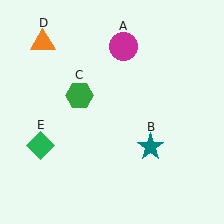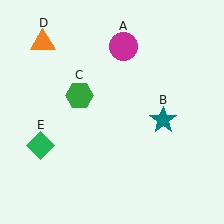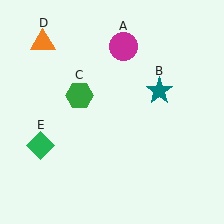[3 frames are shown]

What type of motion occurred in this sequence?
The teal star (object B) rotated counterclockwise around the center of the scene.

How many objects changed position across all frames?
1 object changed position: teal star (object B).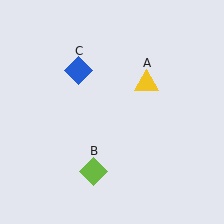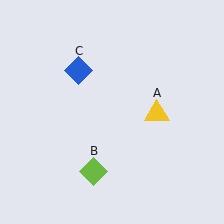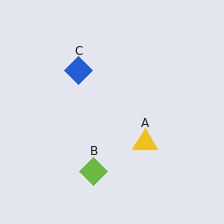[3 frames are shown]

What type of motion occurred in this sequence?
The yellow triangle (object A) rotated clockwise around the center of the scene.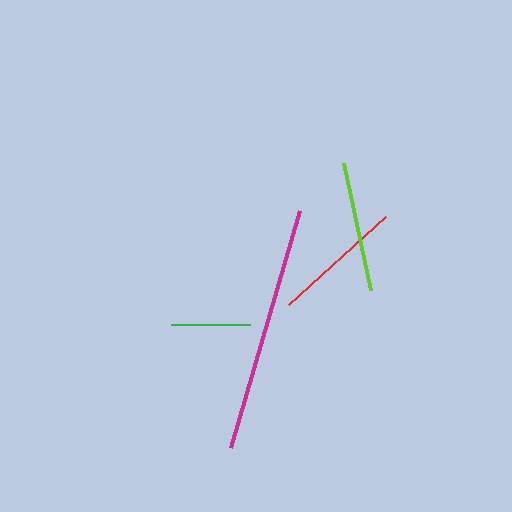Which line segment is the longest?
The magenta line is the longest at approximately 247 pixels.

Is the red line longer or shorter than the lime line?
The red line is longer than the lime line.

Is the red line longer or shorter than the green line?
The red line is longer than the green line.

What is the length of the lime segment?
The lime segment is approximately 129 pixels long.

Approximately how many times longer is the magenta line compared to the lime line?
The magenta line is approximately 1.9 times the length of the lime line.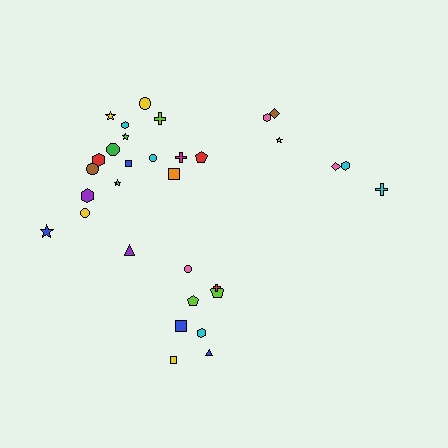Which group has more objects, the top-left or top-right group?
The top-left group.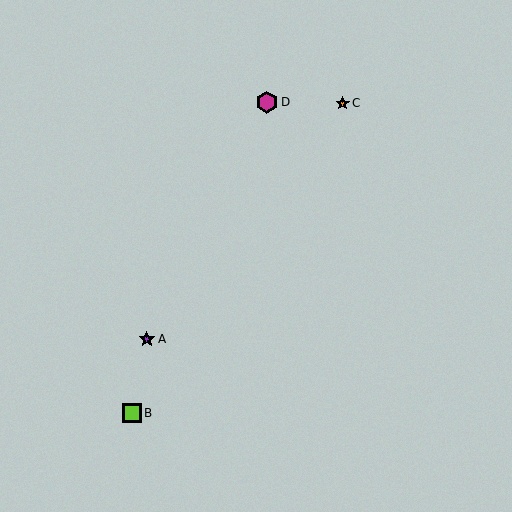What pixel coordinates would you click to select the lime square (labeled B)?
Click at (132, 413) to select the lime square B.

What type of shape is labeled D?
Shape D is a magenta hexagon.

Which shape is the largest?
The magenta hexagon (labeled D) is the largest.